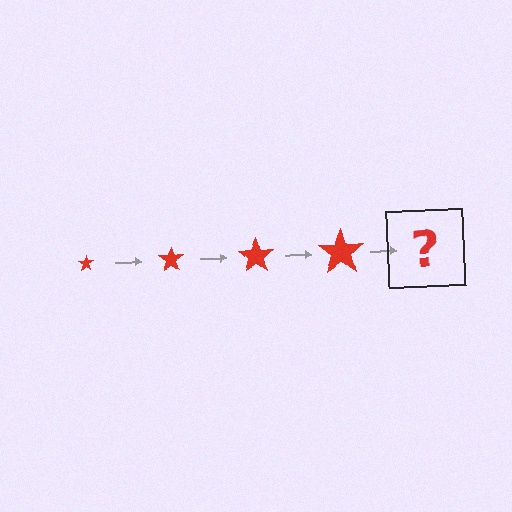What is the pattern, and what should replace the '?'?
The pattern is that the star gets progressively larger each step. The '?' should be a red star, larger than the previous one.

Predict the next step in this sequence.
The next step is a red star, larger than the previous one.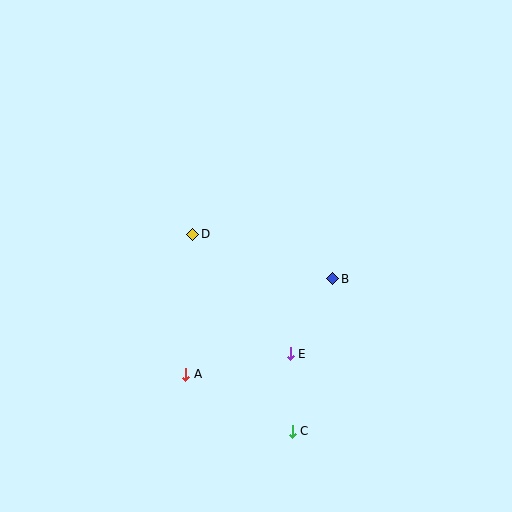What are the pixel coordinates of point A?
Point A is at (186, 374).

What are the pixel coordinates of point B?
Point B is at (333, 279).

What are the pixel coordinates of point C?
Point C is at (292, 431).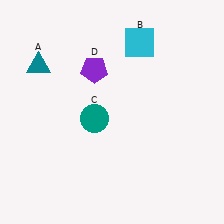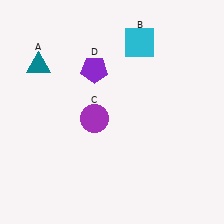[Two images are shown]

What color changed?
The circle (C) changed from teal in Image 1 to purple in Image 2.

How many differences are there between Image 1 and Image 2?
There is 1 difference between the two images.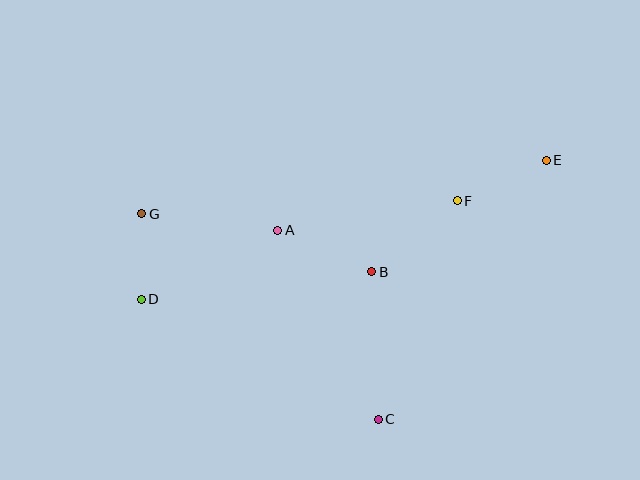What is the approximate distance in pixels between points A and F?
The distance between A and F is approximately 182 pixels.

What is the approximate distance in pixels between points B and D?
The distance between B and D is approximately 233 pixels.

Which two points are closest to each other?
Points D and G are closest to each other.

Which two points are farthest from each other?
Points D and E are farthest from each other.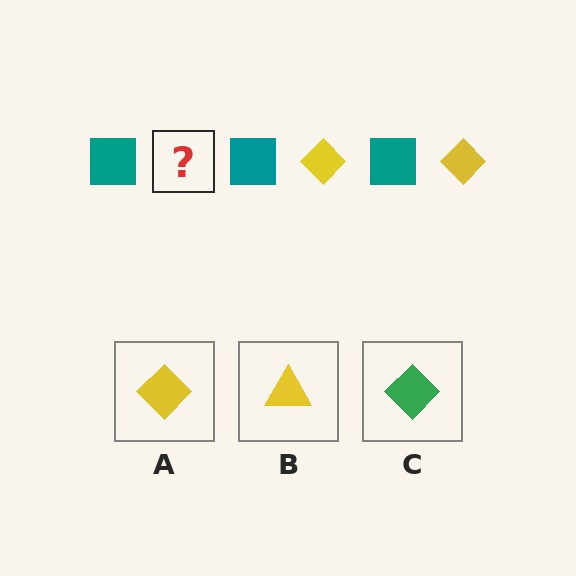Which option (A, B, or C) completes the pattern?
A.